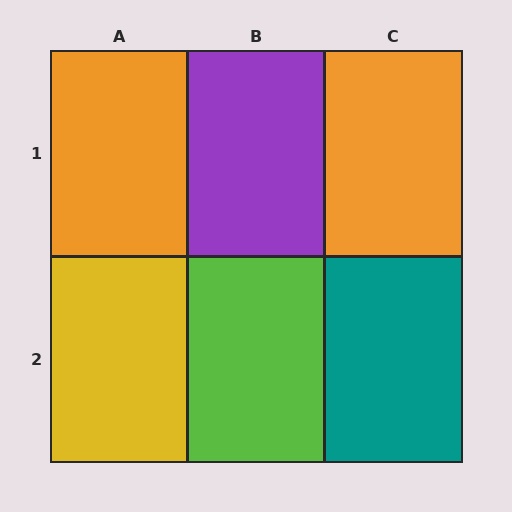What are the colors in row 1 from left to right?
Orange, purple, orange.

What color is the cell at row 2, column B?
Lime.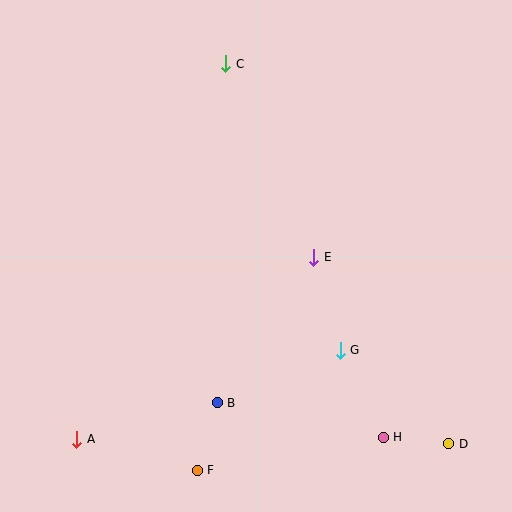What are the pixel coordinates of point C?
Point C is at (226, 64).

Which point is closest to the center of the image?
Point E at (314, 257) is closest to the center.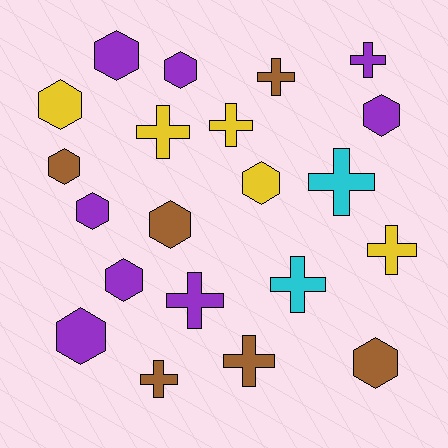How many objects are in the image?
There are 21 objects.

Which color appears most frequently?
Purple, with 8 objects.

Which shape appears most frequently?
Hexagon, with 11 objects.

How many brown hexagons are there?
There are 3 brown hexagons.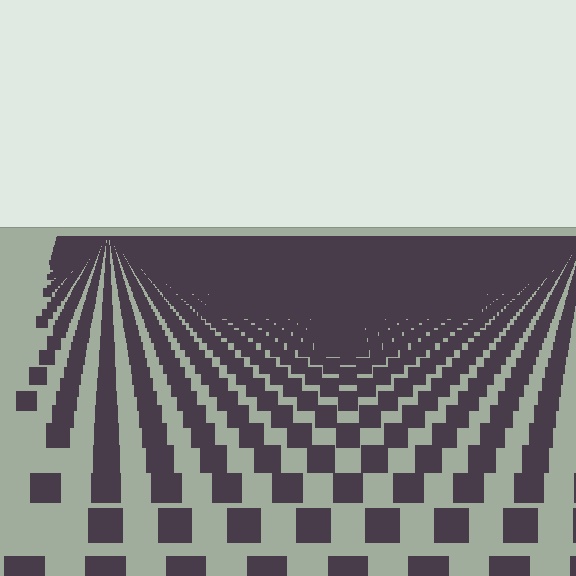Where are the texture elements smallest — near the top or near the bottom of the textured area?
Near the top.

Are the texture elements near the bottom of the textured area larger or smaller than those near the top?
Larger. Near the bottom, elements are closer to the viewer and appear at a bigger on-screen size.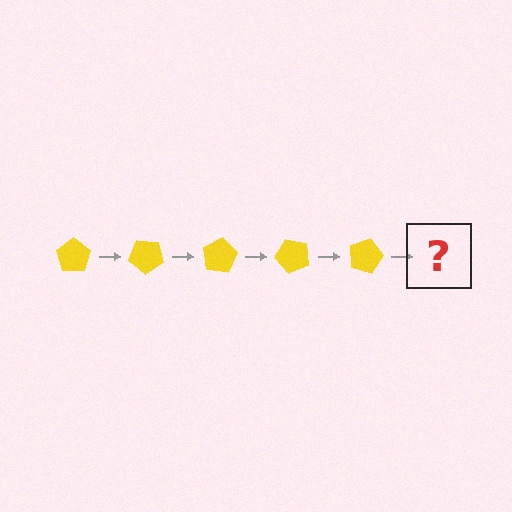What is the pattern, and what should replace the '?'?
The pattern is that the pentagon rotates 40 degrees each step. The '?' should be a yellow pentagon rotated 200 degrees.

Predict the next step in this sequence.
The next step is a yellow pentagon rotated 200 degrees.